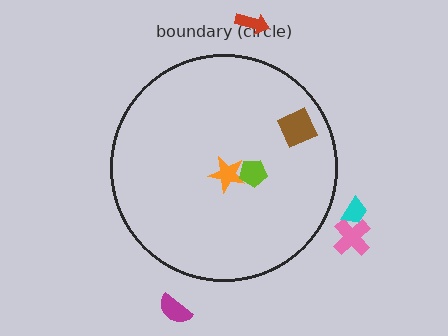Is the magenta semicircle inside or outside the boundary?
Outside.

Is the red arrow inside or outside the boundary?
Outside.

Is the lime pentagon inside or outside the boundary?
Inside.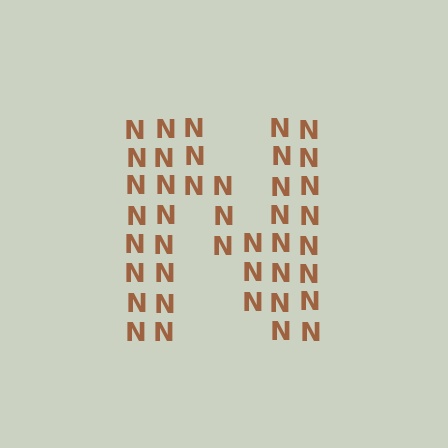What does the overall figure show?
The overall figure shows the letter N.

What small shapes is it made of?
It is made of small letter N's.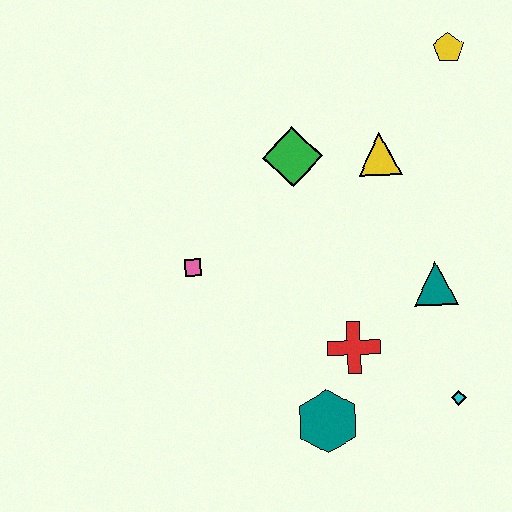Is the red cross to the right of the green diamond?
Yes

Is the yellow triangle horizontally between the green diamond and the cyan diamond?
Yes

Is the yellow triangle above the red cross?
Yes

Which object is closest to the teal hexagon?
The red cross is closest to the teal hexagon.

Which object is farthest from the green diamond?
The cyan diamond is farthest from the green diamond.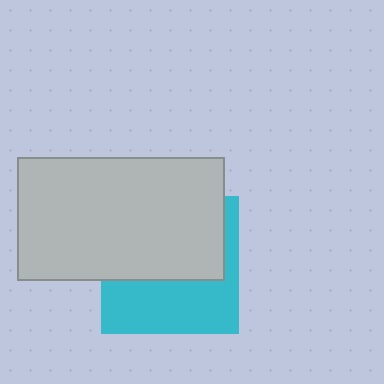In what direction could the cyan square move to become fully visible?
The cyan square could move down. That would shift it out from behind the light gray rectangle entirely.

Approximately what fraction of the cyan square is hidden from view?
Roughly 56% of the cyan square is hidden behind the light gray rectangle.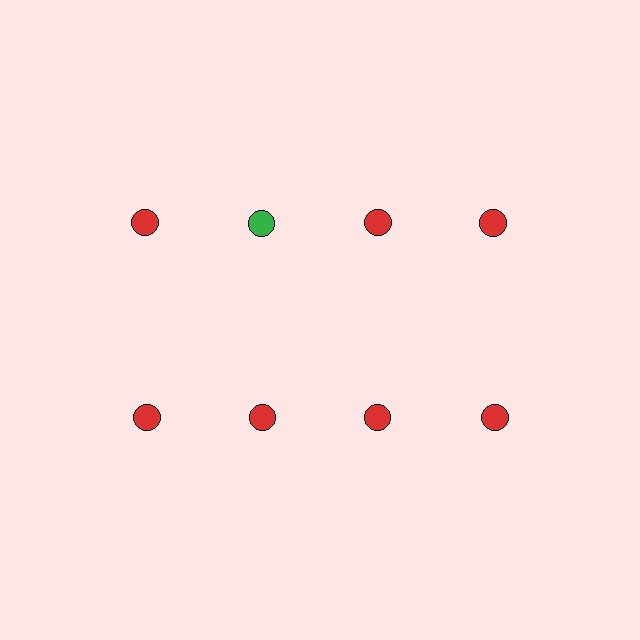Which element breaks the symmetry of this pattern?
The green circle in the top row, second from left column breaks the symmetry. All other shapes are red circles.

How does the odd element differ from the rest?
It has a different color: green instead of red.